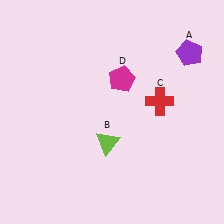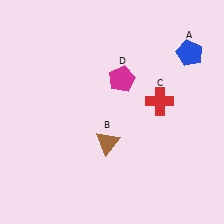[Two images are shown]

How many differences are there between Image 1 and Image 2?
There are 2 differences between the two images.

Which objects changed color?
A changed from purple to blue. B changed from lime to brown.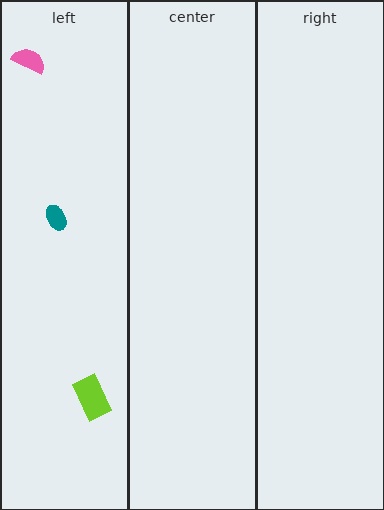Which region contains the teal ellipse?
The left region.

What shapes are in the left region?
The pink semicircle, the teal ellipse, the lime rectangle.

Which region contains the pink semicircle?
The left region.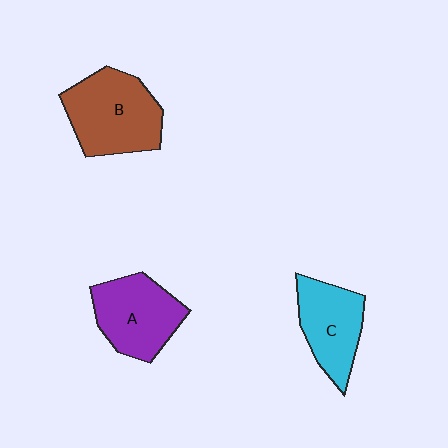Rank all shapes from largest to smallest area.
From largest to smallest: B (brown), A (purple), C (cyan).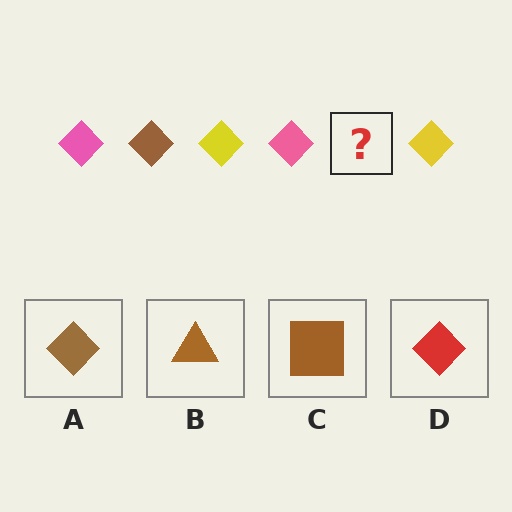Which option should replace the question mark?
Option A.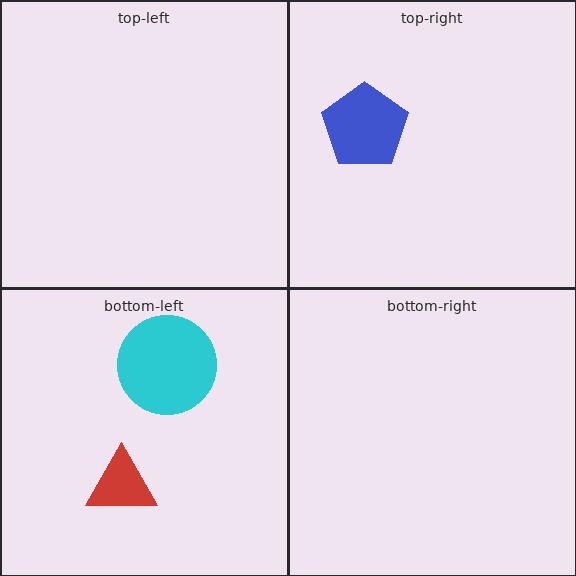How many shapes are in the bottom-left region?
2.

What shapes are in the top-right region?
The blue pentagon.